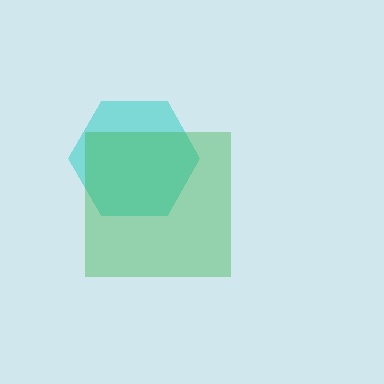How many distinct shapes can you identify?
There are 2 distinct shapes: a cyan hexagon, a green square.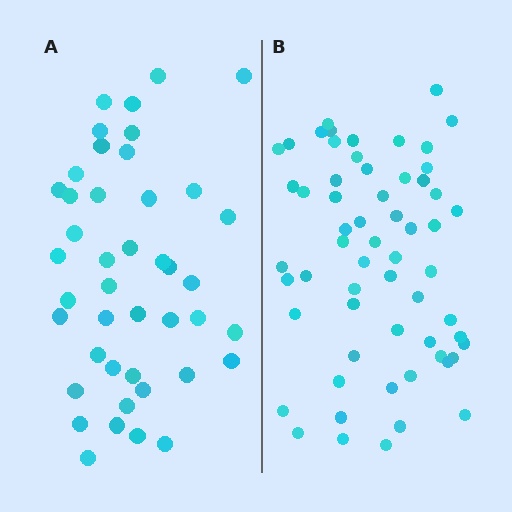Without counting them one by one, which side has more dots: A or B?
Region B (the right region) has more dots.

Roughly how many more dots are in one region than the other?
Region B has approximately 15 more dots than region A.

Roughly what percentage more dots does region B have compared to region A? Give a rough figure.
About 40% more.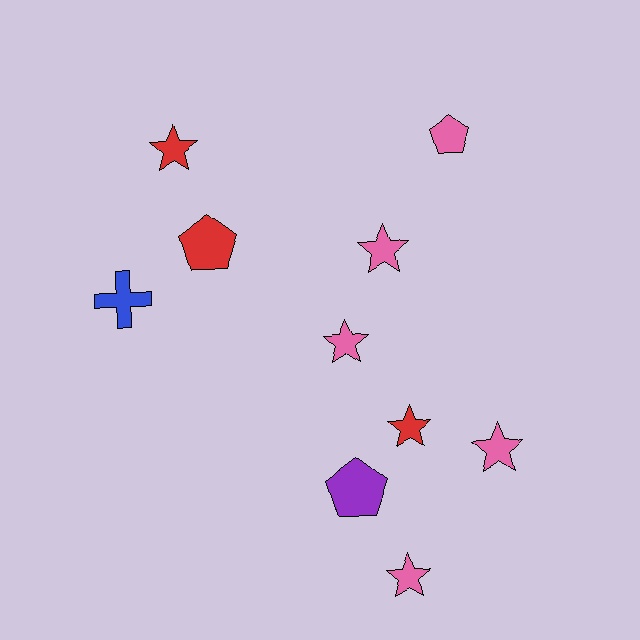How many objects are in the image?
There are 10 objects.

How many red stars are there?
There are 2 red stars.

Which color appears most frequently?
Pink, with 5 objects.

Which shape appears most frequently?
Star, with 6 objects.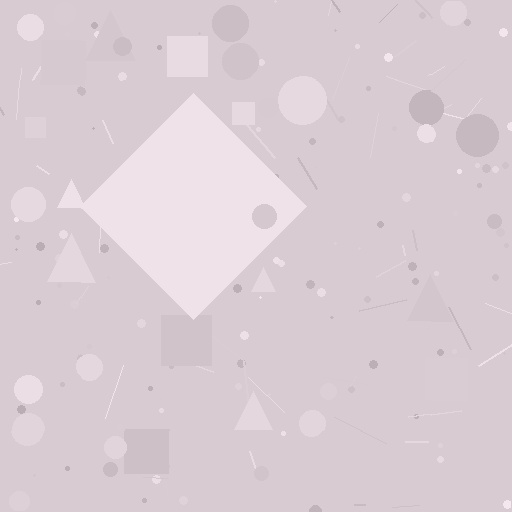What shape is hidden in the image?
A diamond is hidden in the image.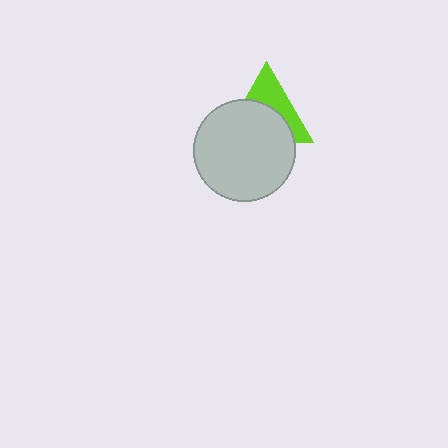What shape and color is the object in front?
The object in front is a light gray circle.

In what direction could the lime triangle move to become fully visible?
The lime triangle could move up. That would shift it out from behind the light gray circle entirely.